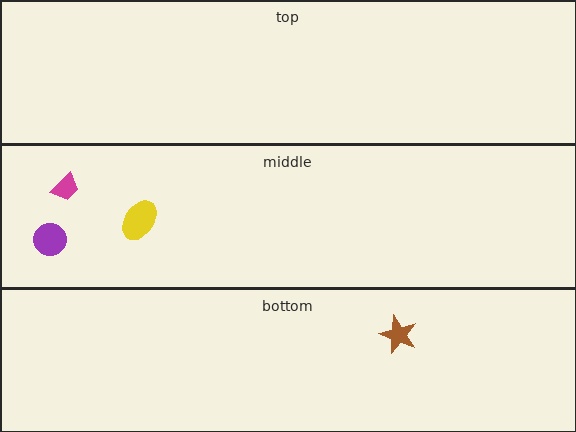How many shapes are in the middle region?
3.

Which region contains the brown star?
The bottom region.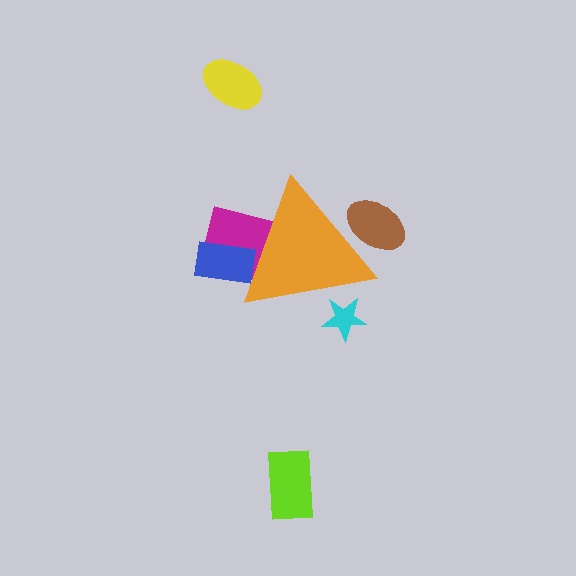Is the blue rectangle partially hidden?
Yes, the blue rectangle is partially hidden behind the orange triangle.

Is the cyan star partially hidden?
Yes, the cyan star is partially hidden behind the orange triangle.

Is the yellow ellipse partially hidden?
No, the yellow ellipse is fully visible.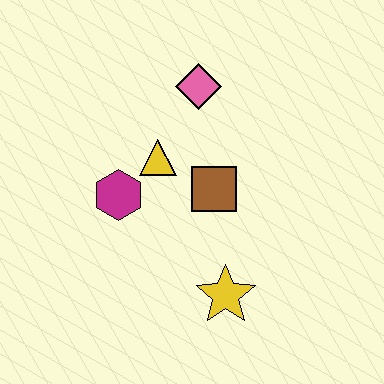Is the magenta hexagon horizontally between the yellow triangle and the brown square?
No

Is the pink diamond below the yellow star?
No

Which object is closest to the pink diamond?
The yellow triangle is closest to the pink diamond.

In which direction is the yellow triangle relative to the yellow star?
The yellow triangle is above the yellow star.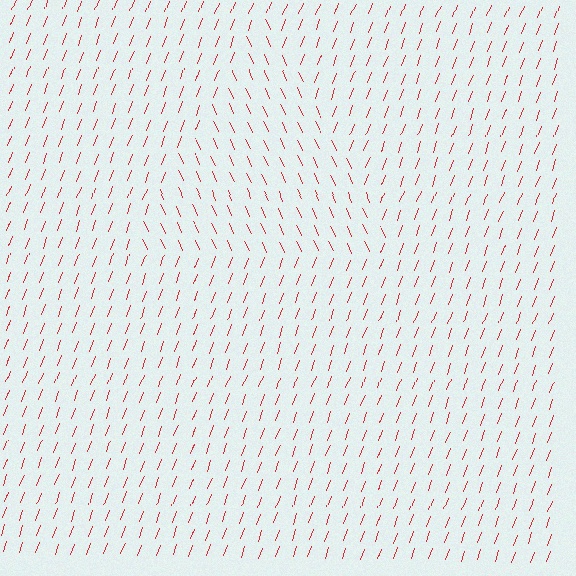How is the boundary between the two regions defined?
The boundary is defined purely by a change in line orientation (approximately 45 degrees difference). All lines are the same color and thickness.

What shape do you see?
I see a triangle.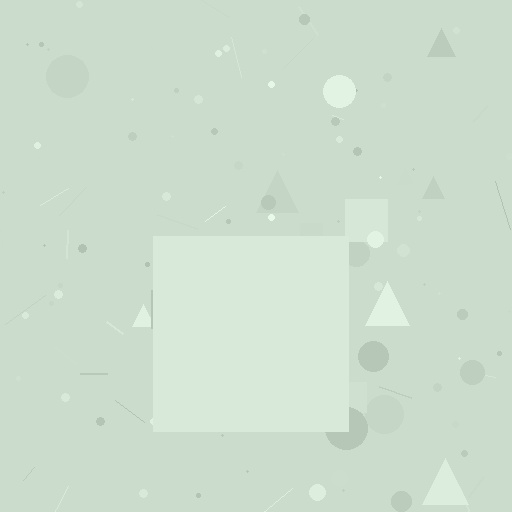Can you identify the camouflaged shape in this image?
The camouflaged shape is a square.